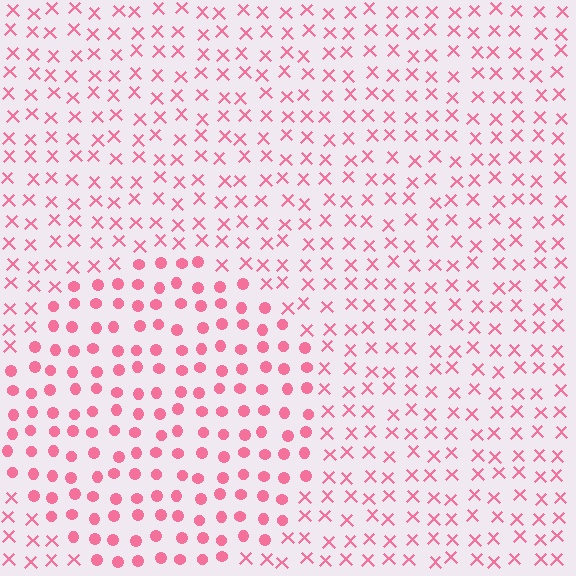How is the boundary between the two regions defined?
The boundary is defined by a change in element shape: circles inside vs. X marks outside. All elements share the same color and spacing.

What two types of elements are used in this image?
The image uses circles inside the circle region and X marks outside it.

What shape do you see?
I see a circle.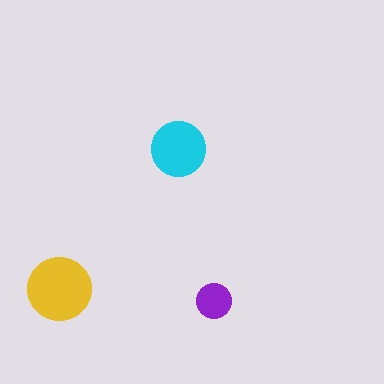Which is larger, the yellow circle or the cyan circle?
The yellow one.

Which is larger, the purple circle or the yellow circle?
The yellow one.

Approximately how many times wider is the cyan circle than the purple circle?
About 1.5 times wider.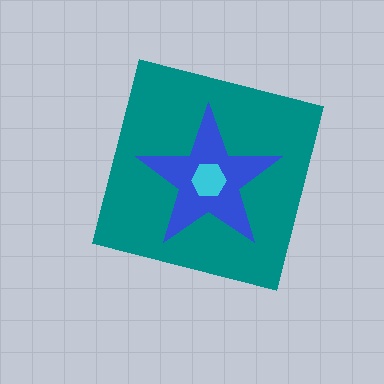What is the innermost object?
The cyan hexagon.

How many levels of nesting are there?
3.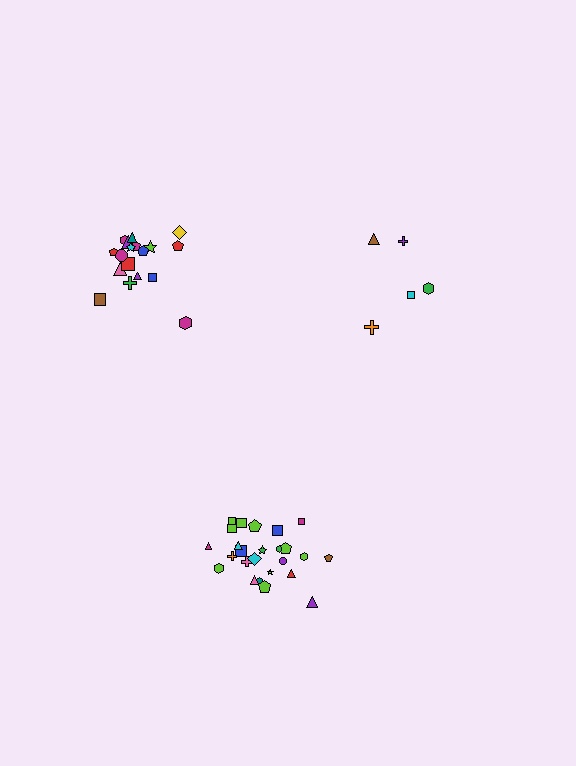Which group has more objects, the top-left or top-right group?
The top-left group.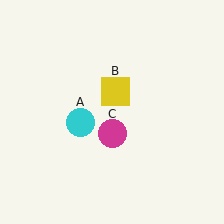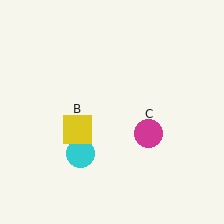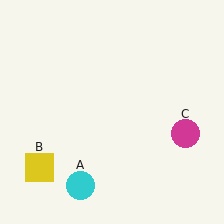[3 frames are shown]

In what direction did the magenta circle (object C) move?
The magenta circle (object C) moved right.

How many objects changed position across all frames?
3 objects changed position: cyan circle (object A), yellow square (object B), magenta circle (object C).